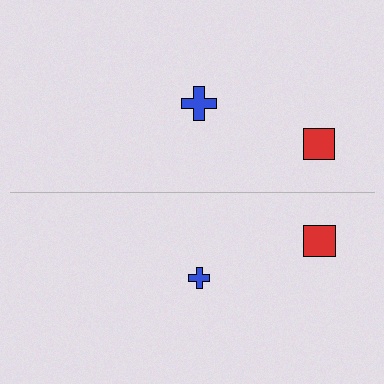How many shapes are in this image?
There are 4 shapes in this image.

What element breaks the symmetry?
The blue cross on the bottom side has a different size than its mirror counterpart.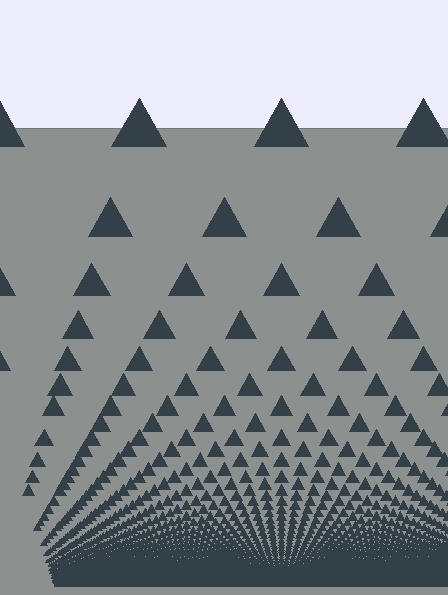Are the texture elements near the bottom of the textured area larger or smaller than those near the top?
Smaller. The gradient is inverted — elements near the bottom are smaller and denser.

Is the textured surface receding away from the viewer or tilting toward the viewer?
The surface appears to tilt toward the viewer. Texture elements get larger and sparser toward the top.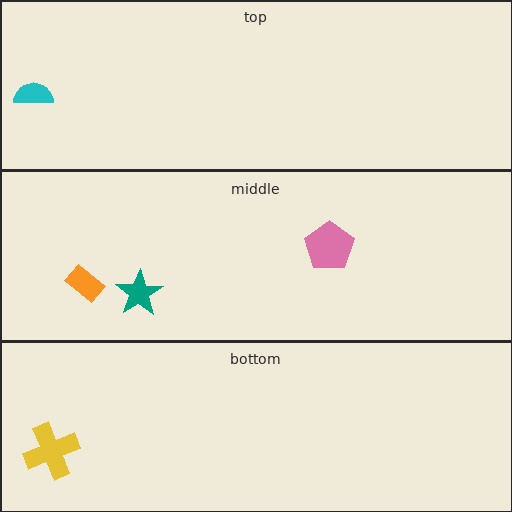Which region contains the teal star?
The middle region.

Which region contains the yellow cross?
The bottom region.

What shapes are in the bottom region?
The yellow cross.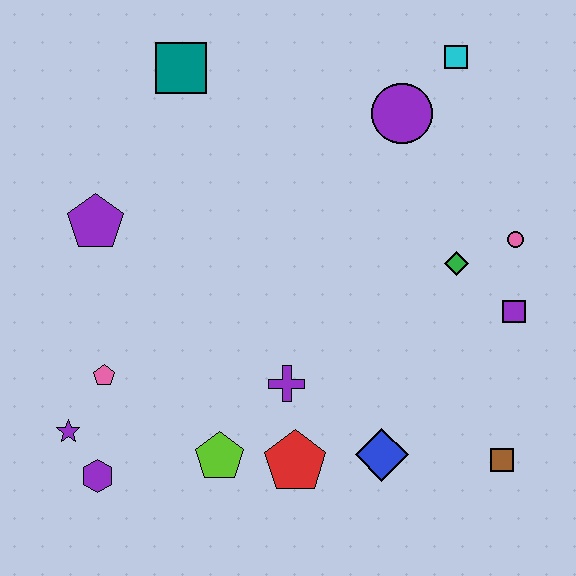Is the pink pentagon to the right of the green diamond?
No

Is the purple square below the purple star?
No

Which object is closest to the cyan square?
The purple circle is closest to the cyan square.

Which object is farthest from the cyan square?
The purple hexagon is farthest from the cyan square.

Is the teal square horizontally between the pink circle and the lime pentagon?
No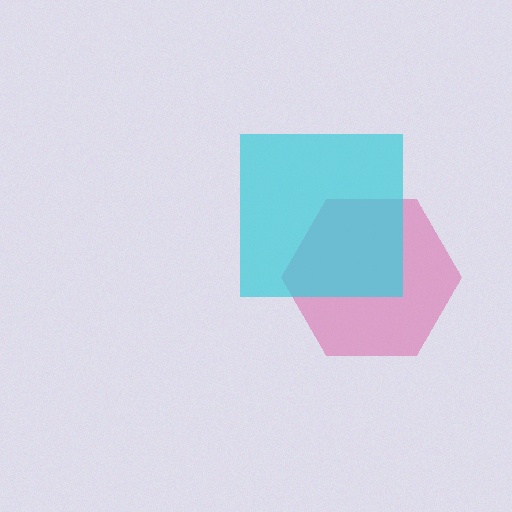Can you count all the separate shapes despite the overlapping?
Yes, there are 2 separate shapes.